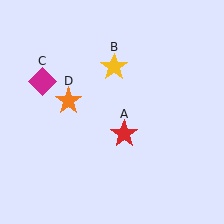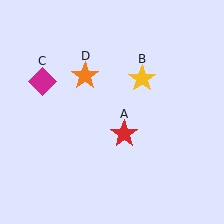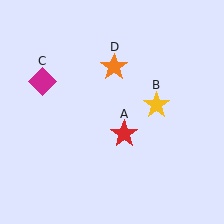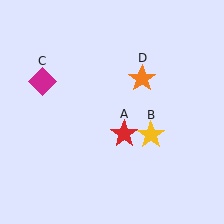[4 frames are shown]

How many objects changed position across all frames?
2 objects changed position: yellow star (object B), orange star (object D).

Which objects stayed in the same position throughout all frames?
Red star (object A) and magenta diamond (object C) remained stationary.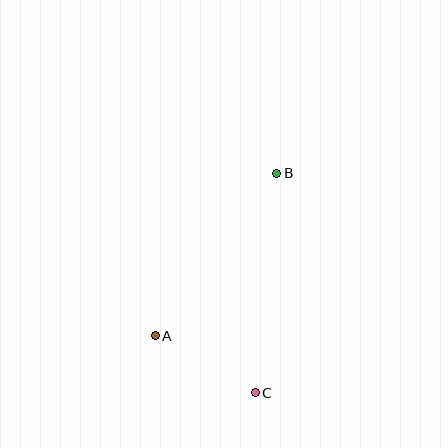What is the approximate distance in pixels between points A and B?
The distance between A and B is approximately 203 pixels.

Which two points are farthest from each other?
Points B and C are farthest from each other.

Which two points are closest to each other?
Points A and C are closest to each other.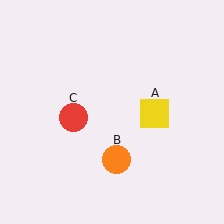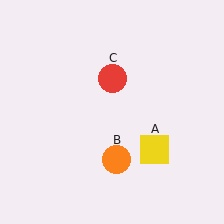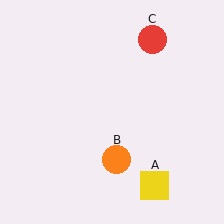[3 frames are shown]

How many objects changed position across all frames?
2 objects changed position: yellow square (object A), red circle (object C).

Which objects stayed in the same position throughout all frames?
Orange circle (object B) remained stationary.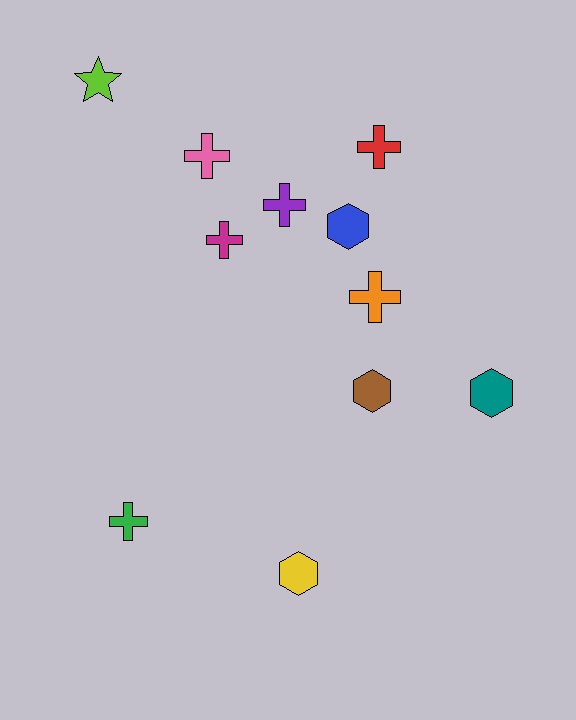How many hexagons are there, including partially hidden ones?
There are 4 hexagons.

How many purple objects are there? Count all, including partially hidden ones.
There is 1 purple object.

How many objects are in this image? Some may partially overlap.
There are 11 objects.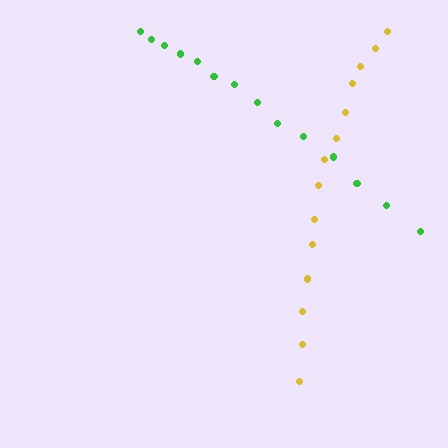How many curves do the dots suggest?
There are 2 distinct paths.